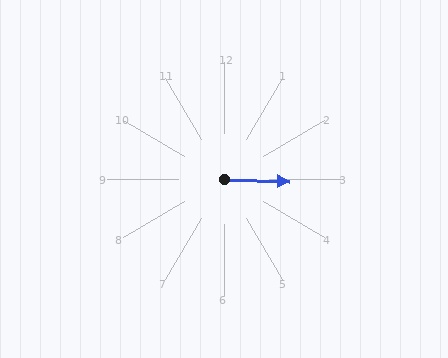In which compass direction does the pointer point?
East.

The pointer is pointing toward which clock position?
Roughly 3 o'clock.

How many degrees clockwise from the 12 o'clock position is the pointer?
Approximately 92 degrees.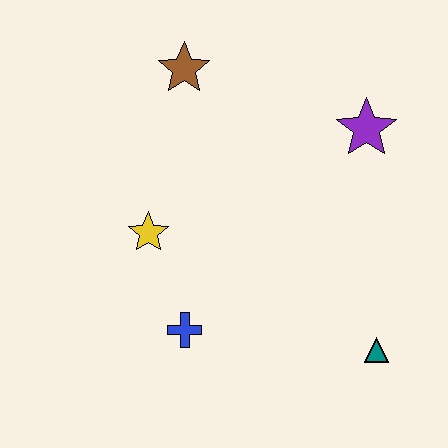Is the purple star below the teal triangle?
No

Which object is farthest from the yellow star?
The teal triangle is farthest from the yellow star.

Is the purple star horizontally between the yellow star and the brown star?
No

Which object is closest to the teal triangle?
The blue cross is closest to the teal triangle.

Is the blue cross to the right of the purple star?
No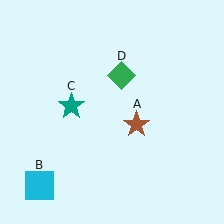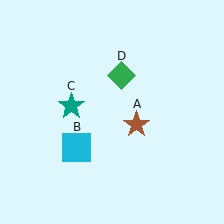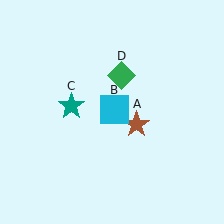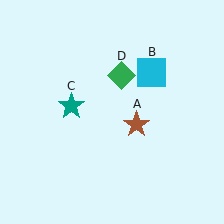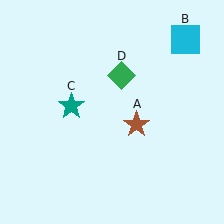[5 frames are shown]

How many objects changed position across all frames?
1 object changed position: cyan square (object B).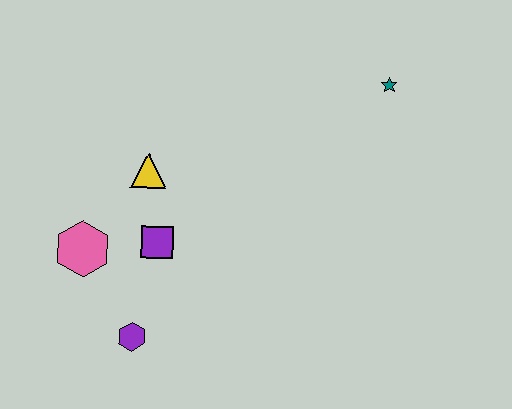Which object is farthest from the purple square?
The teal star is farthest from the purple square.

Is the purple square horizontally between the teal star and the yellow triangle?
Yes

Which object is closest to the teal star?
The yellow triangle is closest to the teal star.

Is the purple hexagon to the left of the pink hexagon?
No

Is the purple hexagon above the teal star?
No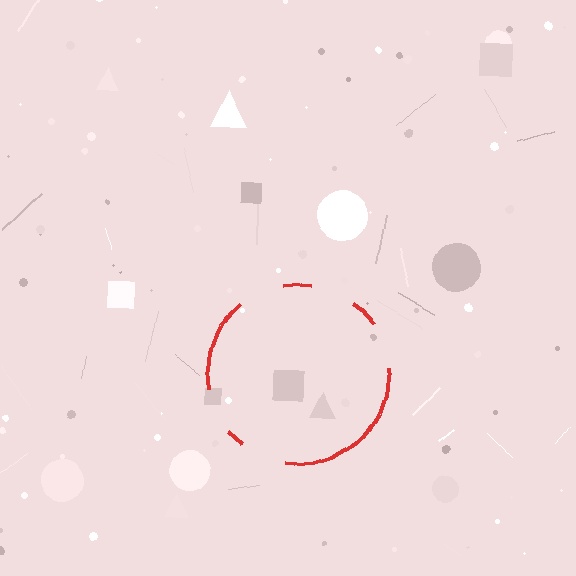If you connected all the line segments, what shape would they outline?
They would outline a circle.